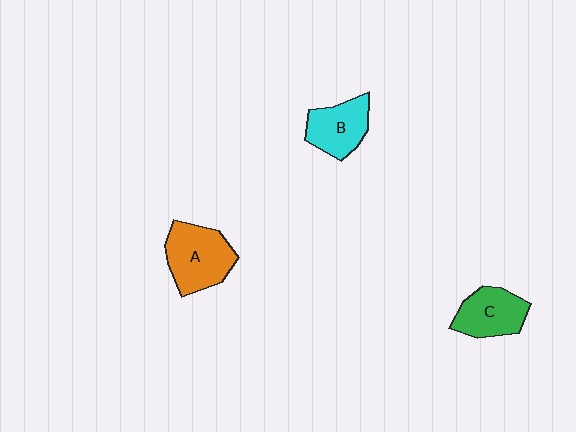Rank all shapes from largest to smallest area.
From largest to smallest: A (orange), C (green), B (cyan).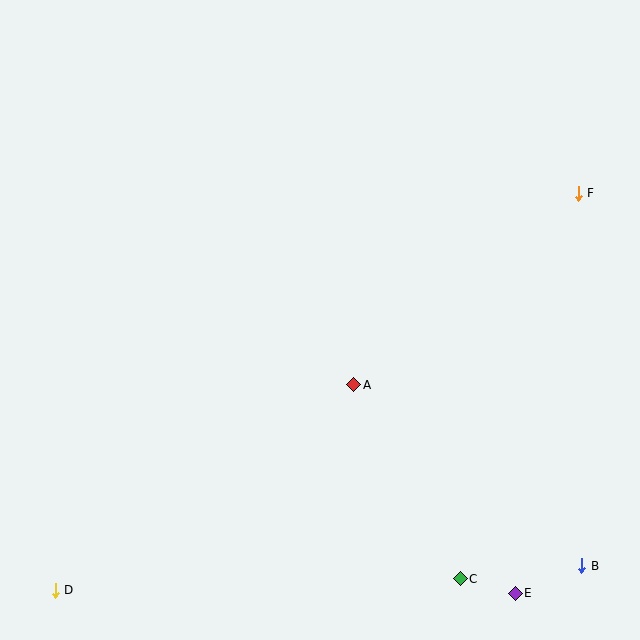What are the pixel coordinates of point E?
Point E is at (515, 593).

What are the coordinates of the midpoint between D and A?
The midpoint between D and A is at (205, 487).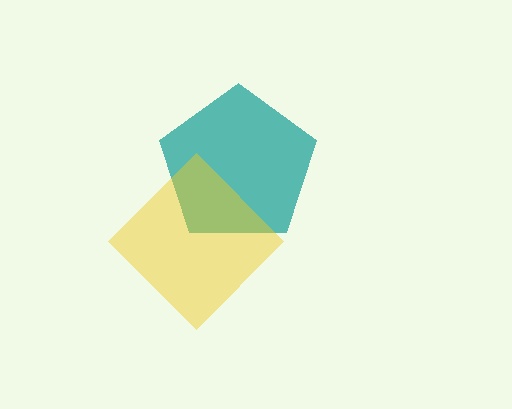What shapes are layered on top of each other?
The layered shapes are: a teal pentagon, a yellow diamond.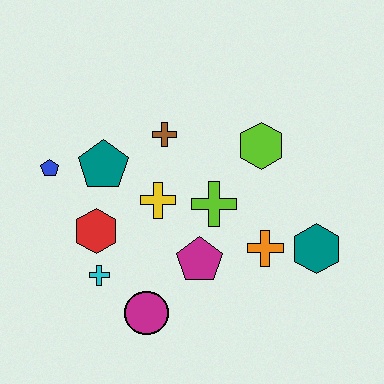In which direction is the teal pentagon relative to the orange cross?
The teal pentagon is to the left of the orange cross.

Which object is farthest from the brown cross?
The teal hexagon is farthest from the brown cross.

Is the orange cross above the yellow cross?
No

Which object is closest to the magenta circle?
The cyan cross is closest to the magenta circle.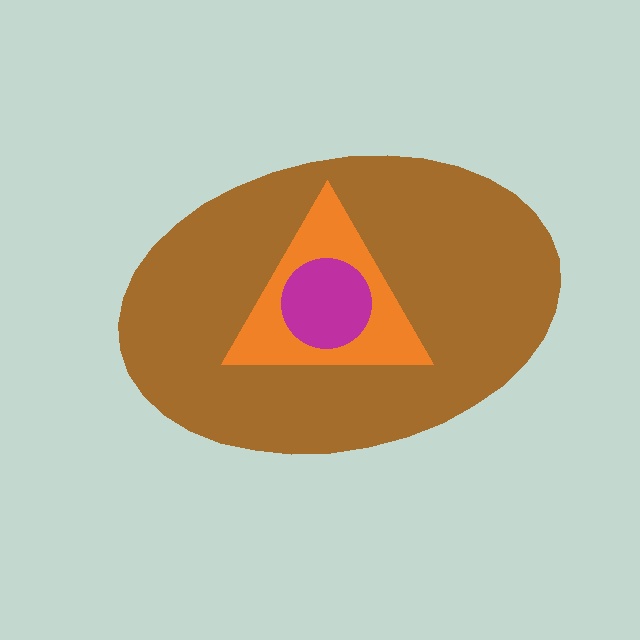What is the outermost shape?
The brown ellipse.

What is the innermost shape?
The magenta circle.